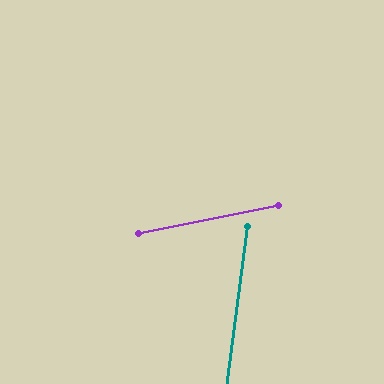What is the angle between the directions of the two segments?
Approximately 71 degrees.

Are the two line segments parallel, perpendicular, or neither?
Neither parallel nor perpendicular — they differ by about 71°.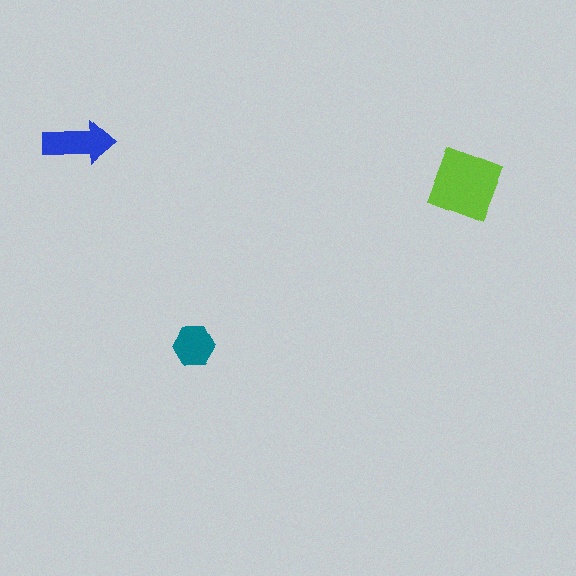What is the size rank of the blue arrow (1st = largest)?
2nd.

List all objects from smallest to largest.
The teal hexagon, the blue arrow, the lime square.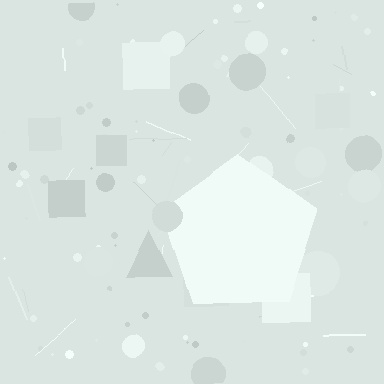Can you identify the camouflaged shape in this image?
The camouflaged shape is a pentagon.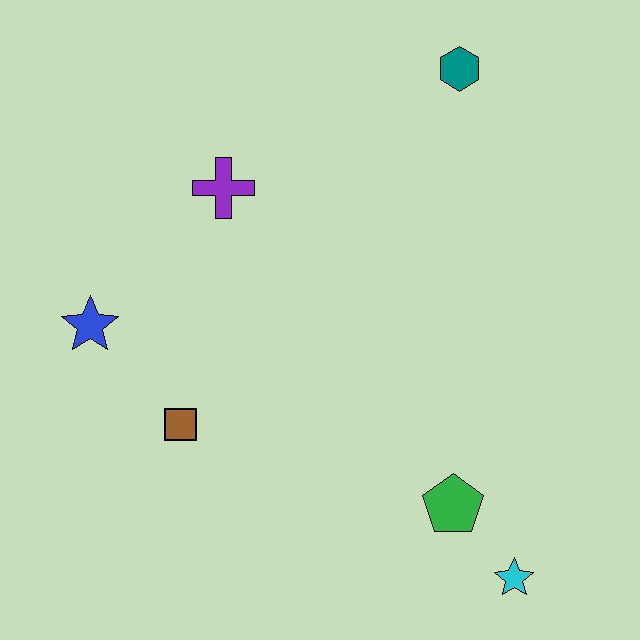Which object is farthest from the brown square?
The teal hexagon is farthest from the brown square.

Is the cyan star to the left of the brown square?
No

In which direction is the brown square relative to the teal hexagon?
The brown square is below the teal hexagon.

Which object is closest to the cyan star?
The green pentagon is closest to the cyan star.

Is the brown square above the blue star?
No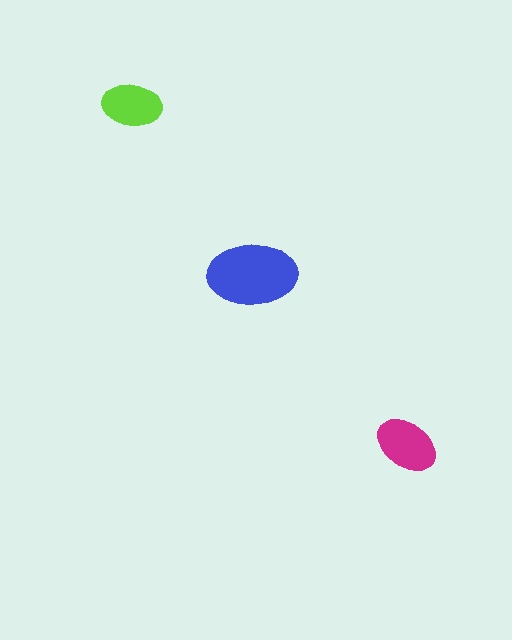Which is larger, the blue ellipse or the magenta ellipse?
The blue one.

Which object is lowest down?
The magenta ellipse is bottommost.